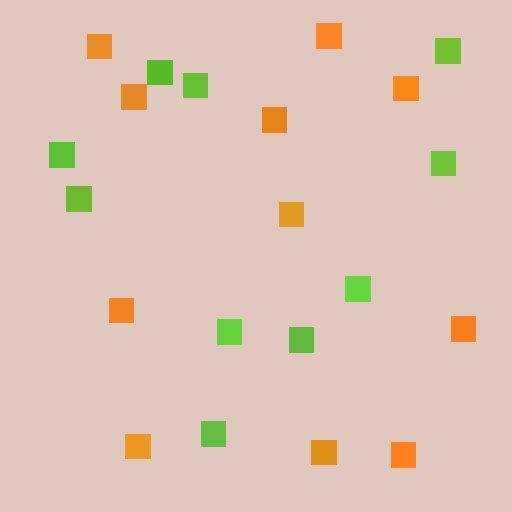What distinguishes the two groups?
There are 2 groups: one group of orange squares (11) and one group of lime squares (10).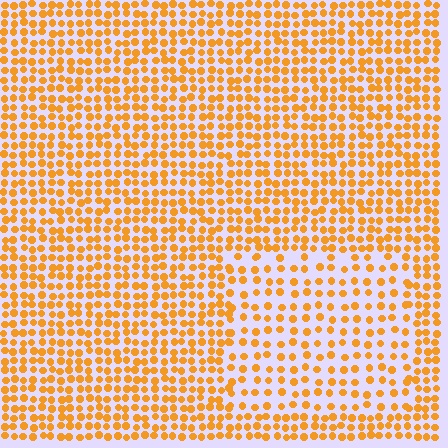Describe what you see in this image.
The image contains small orange elements arranged at two different densities. A rectangle-shaped region is visible where the elements are less densely packed than the surrounding area.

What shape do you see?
I see a rectangle.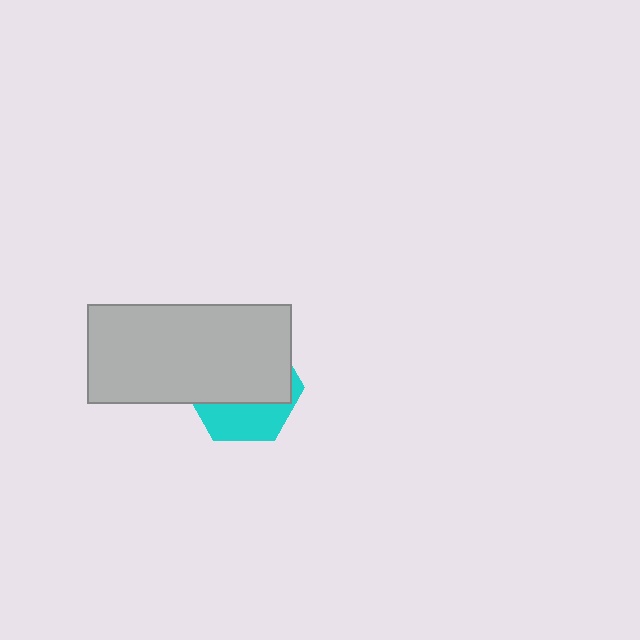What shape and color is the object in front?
The object in front is a light gray rectangle.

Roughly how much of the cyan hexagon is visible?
A small part of it is visible (roughly 35%).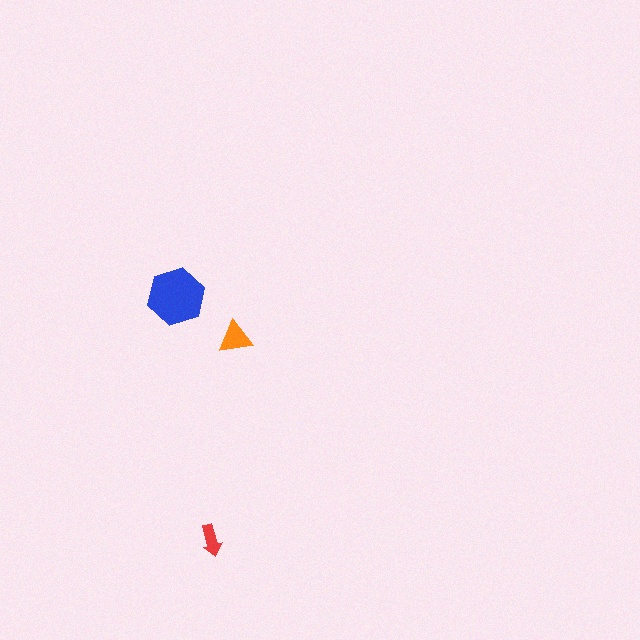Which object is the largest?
The blue hexagon.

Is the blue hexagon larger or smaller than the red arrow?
Larger.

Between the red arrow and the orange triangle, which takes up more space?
The orange triangle.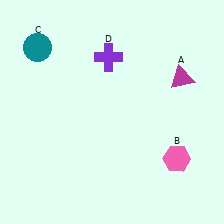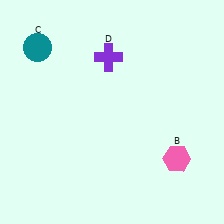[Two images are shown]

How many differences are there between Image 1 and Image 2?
There is 1 difference between the two images.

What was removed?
The magenta triangle (A) was removed in Image 2.